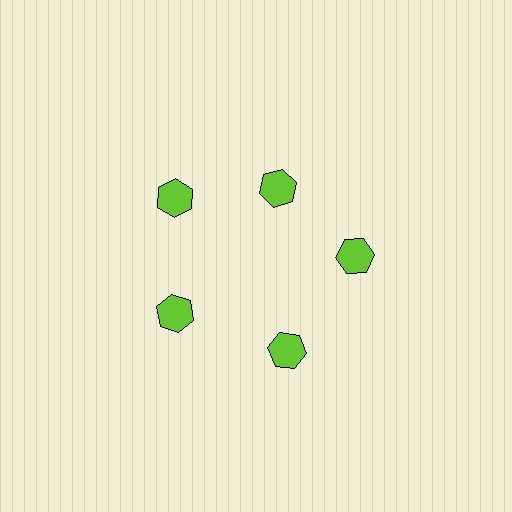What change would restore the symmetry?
The symmetry would be restored by moving it outward, back onto the ring so that all 5 hexagons sit at equal angles and equal distance from the center.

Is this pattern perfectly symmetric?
No. The 5 lime hexagons are arranged in a ring, but one element near the 1 o'clock position is pulled inward toward the center, breaking the 5-fold rotational symmetry.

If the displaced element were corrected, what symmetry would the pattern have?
It would have 5-fold rotational symmetry — the pattern would map onto itself every 72 degrees.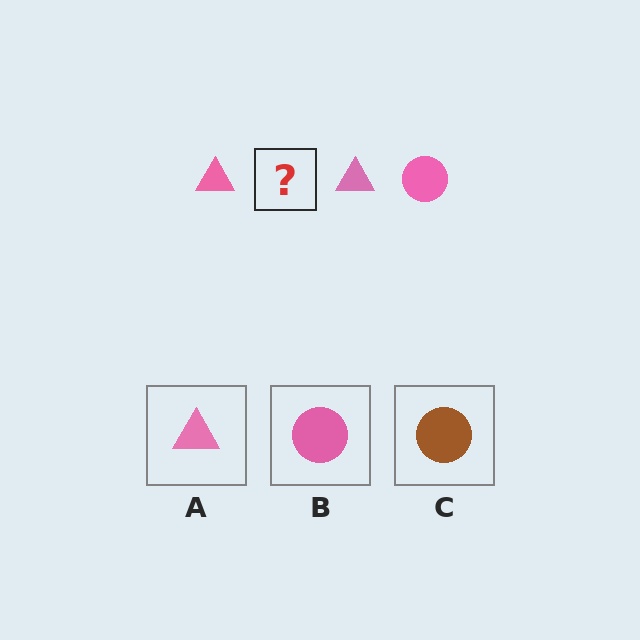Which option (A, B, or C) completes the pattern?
B.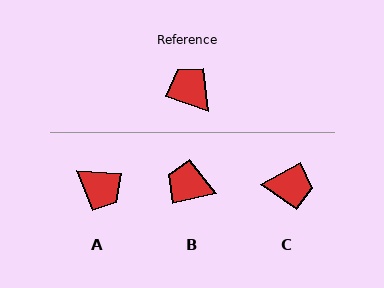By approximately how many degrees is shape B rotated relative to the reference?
Approximately 32 degrees counter-clockwise.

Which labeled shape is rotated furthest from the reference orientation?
A, about 166 degrees away.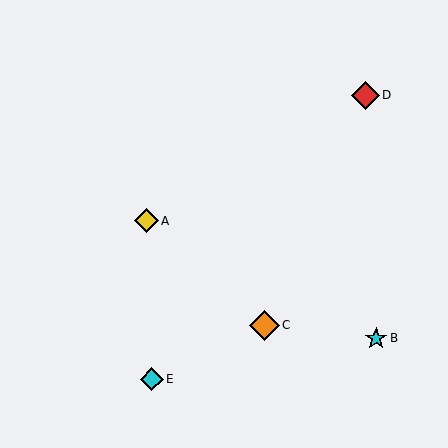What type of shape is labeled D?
Shape D is a red diamond.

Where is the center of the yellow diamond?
The center of the yellow diamond is at (146, 221).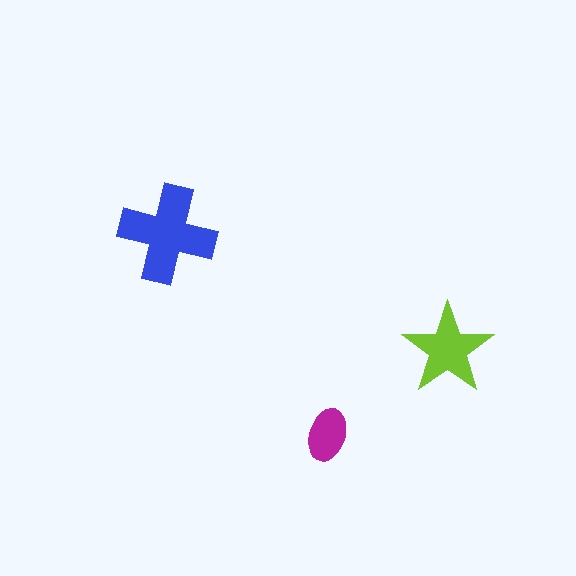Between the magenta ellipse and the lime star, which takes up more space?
The lime star.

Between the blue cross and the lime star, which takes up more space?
The blue cross.